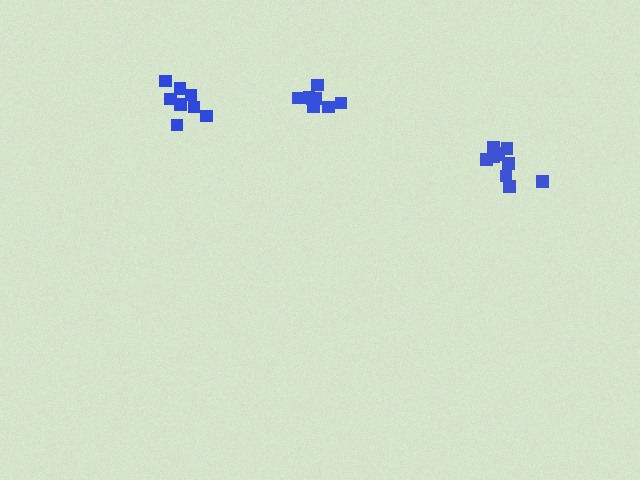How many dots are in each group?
Group 1: 10 dots, Group 2: 8 dots, Group 3: 8 dots (26 total).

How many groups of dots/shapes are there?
There are 3 groups.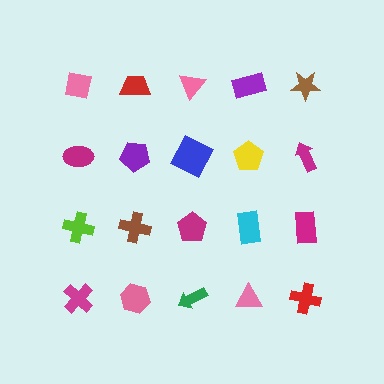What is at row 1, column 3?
A pink triangle.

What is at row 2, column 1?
A magenta ellipse.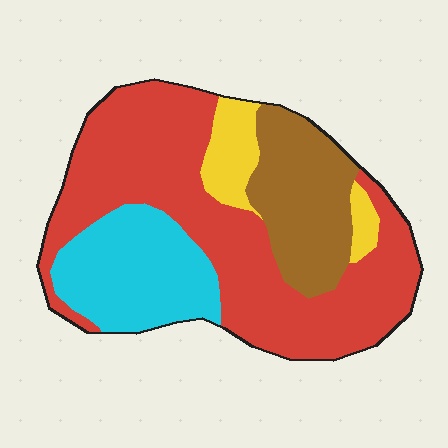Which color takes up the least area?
Yellow, at roughly 10%.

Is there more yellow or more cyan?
Cyan.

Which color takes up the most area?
Red, at roughly 50%.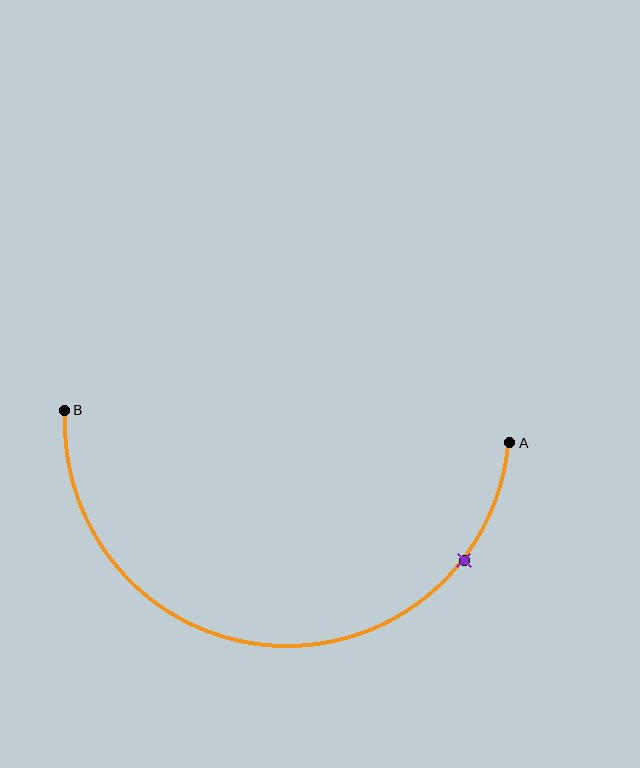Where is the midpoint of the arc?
The arc midpoint is the point on the curve farthest from the straight line joining A and B. It sits below that line.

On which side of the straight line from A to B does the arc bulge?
The arc bulges below the straight line connecting A and B.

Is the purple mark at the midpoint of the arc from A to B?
No. The purple mark lies on the arc but is closer to endpoint A. The arc midpoint would be at the point on the curve equidistant along the arc from both A and B.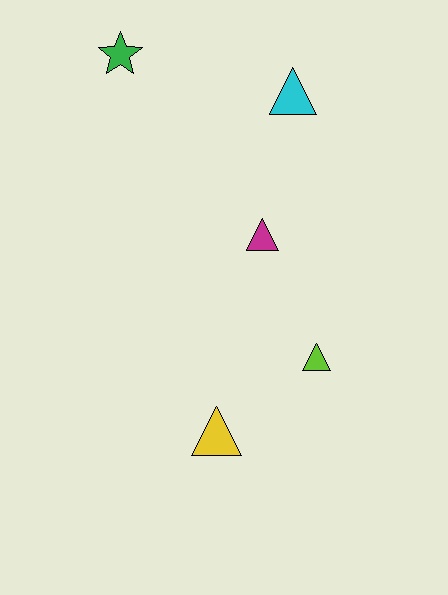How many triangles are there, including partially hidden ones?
There are 4 triangles.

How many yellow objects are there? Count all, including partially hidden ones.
There is 1 yellow object.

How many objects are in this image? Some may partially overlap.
There are 5 objects.